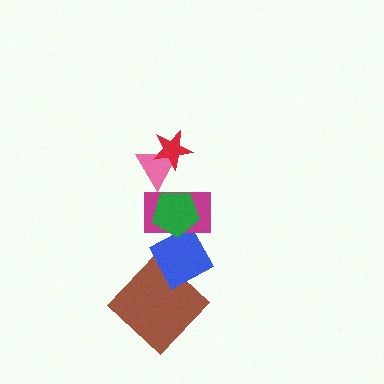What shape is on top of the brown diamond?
The blue diamond is on top of the brown diamond.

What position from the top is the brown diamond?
The brown diamond is 6th from the top.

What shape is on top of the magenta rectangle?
The green pentagon is on top of the magenta rectangle.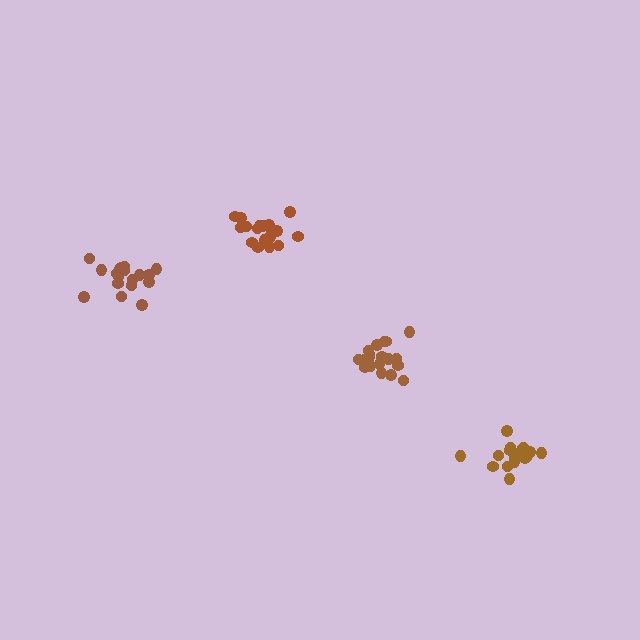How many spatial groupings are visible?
There are 4 spatial groupings.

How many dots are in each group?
Group 1: 18 dots, Group 2: 19 dots, Group 3: 17 dots, Group 4: 19 dots (73 total).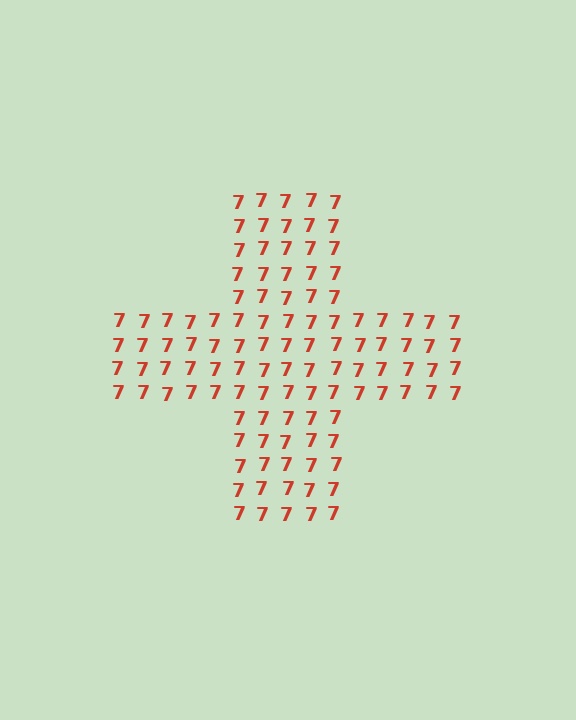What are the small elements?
The small elements are digit 7's.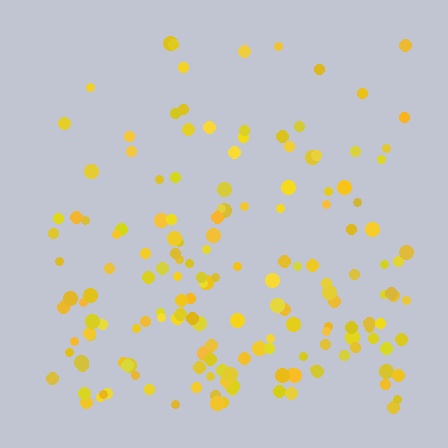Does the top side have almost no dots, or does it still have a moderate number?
Still a moderate number, just noticeably fewer than the bottom.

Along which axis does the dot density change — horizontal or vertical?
Vertical.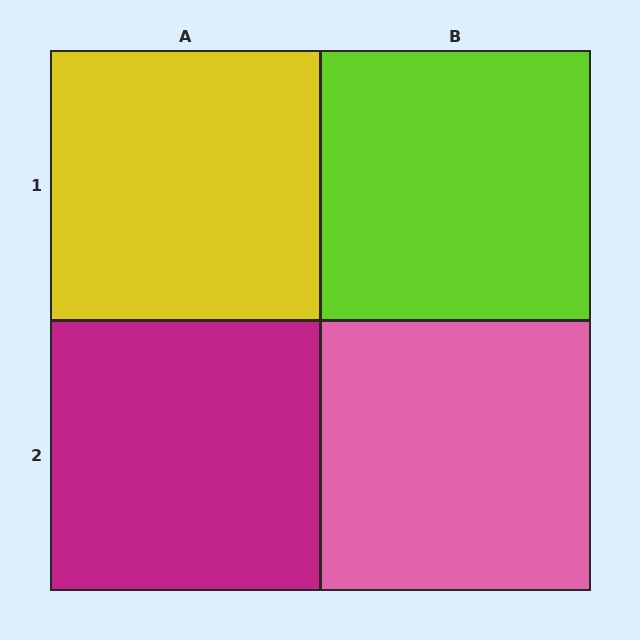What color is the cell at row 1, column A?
Yellow.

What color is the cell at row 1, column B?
Lime.